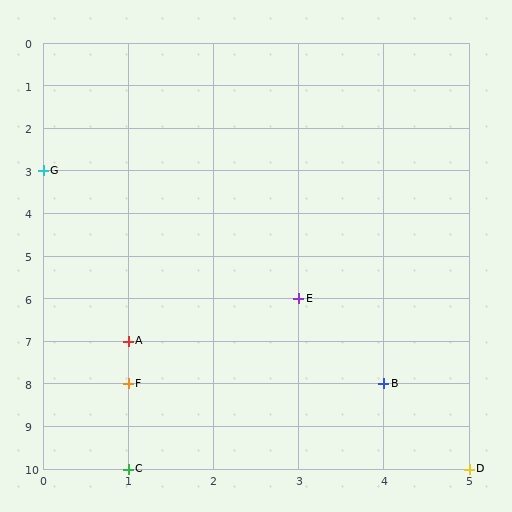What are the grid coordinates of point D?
Point D is at grid coordinates (5, 10).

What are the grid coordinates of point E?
Point E is at grid coordinates (3, 6).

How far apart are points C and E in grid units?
Points C and E are 2 columns and 4 rows apart (about 4.5 grid units diagonally).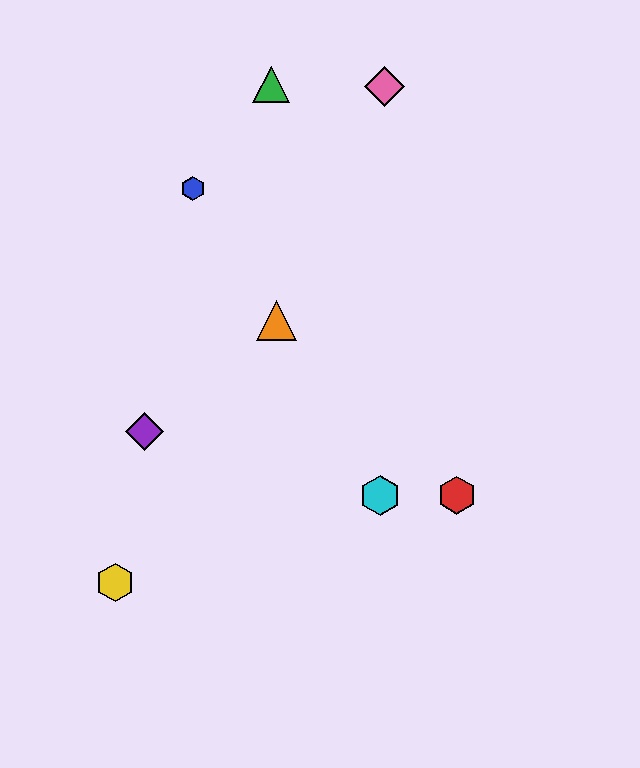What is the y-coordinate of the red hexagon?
The red hexagon is at y≈495.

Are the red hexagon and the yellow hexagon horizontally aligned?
No, the red hexagon is at y≈495 and the yellow hexagon is at y≈582.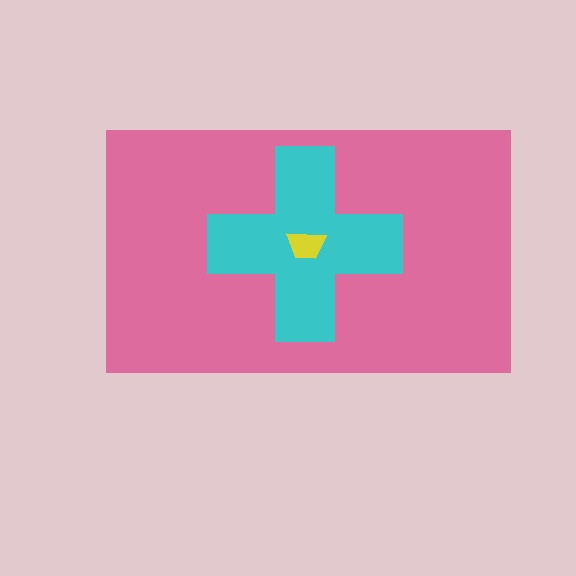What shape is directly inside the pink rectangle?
The cyan cross.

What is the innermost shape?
The yellow trapezoid.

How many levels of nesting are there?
3.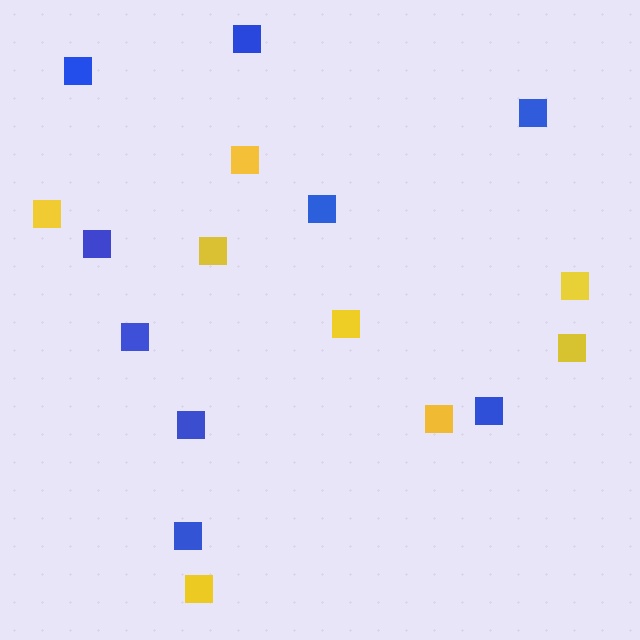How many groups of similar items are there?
There are 2 groups: one group of yellow squares (8) and one group of blue squares (9).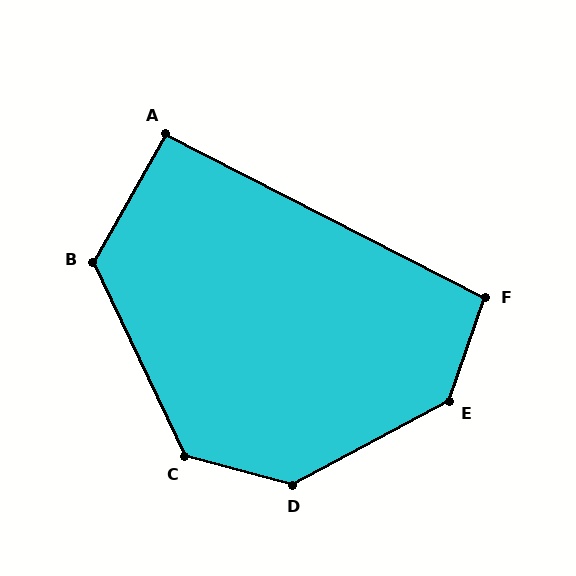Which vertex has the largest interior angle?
E, at approximately 137 degrees.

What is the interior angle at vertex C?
Approximately 131 degrees (obtuse).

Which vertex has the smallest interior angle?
A, at approximately 92 degrees.